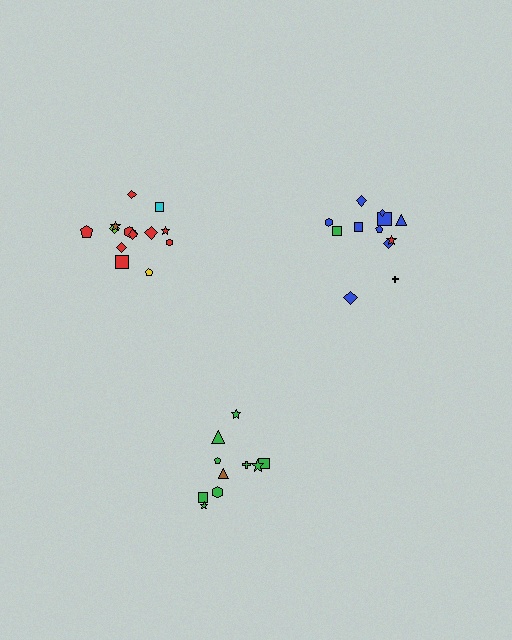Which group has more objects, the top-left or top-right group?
The top-left group.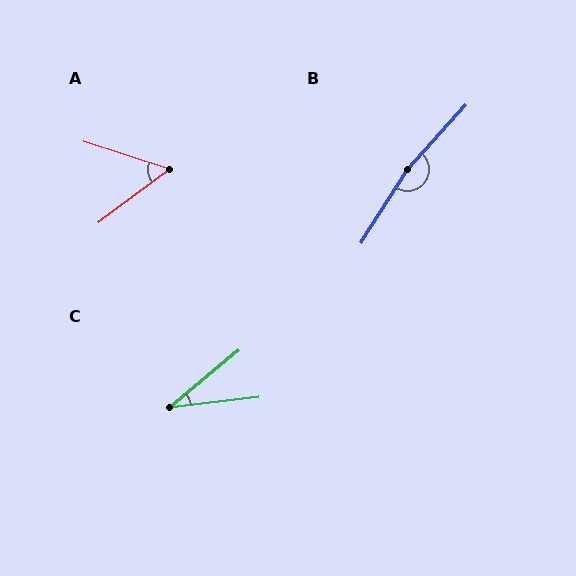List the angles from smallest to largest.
C (33°), A (55°), B (170°).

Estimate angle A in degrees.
Approximately 55 degrees.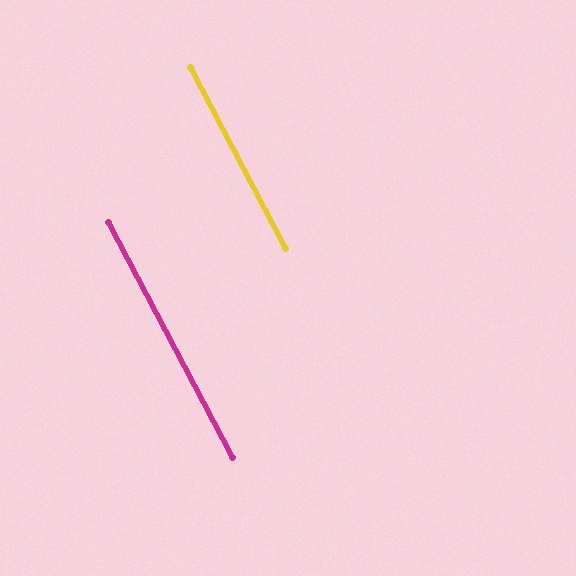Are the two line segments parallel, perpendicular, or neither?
Parallel — their directions differ by only 0.2°.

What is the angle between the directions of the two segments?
Approximately 0 degrees.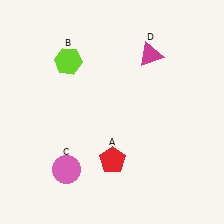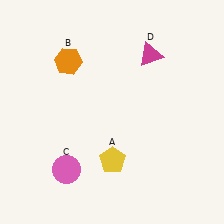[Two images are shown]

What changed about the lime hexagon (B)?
In Image 1, B is lime. In Image 2, it changed to orange.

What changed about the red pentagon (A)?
In Image 1, A is red. In Image 2, it changed to yellow.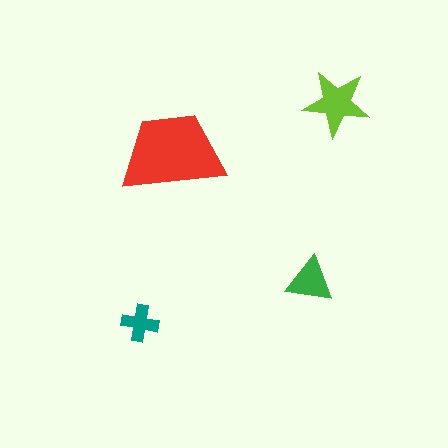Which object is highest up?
The lime star is topmost.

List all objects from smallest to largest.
The teal cross, the green triangle, the lime star, the red trapezoid.